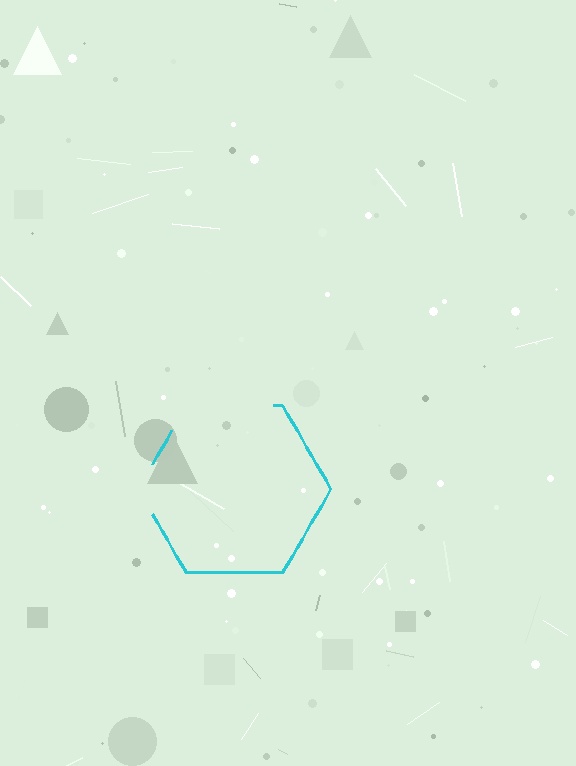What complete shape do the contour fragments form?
The contour fragments form a hexagon.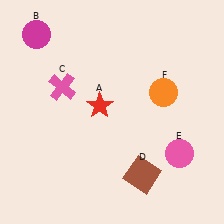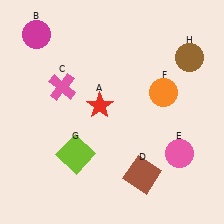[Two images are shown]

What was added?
A lime square (G), a brown circle (H) were added in Image 2.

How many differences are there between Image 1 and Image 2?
There are 2 differences between the two images.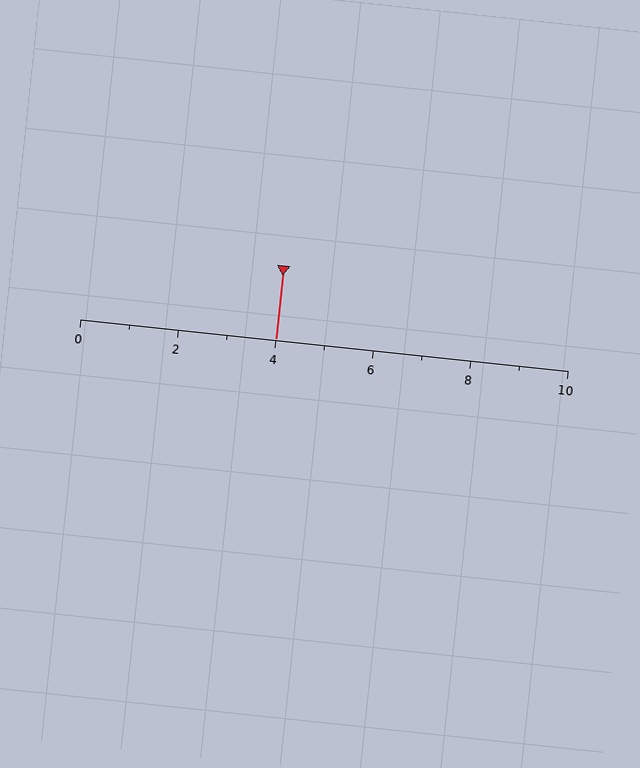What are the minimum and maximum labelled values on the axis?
The axis runs from 0 to 10.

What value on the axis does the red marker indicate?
The marker indicates approximately 4.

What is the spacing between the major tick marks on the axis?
The major ticks are spaced 2 apart.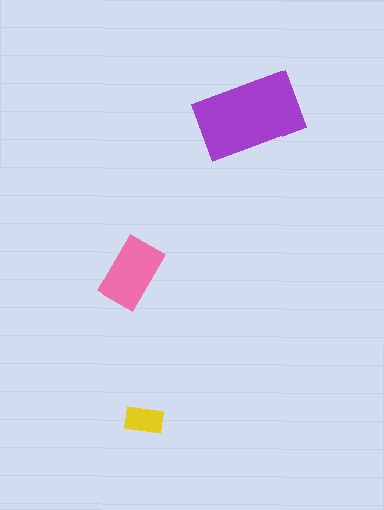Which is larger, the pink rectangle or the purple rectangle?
The purple one.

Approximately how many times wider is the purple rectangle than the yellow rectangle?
About 3 times wider.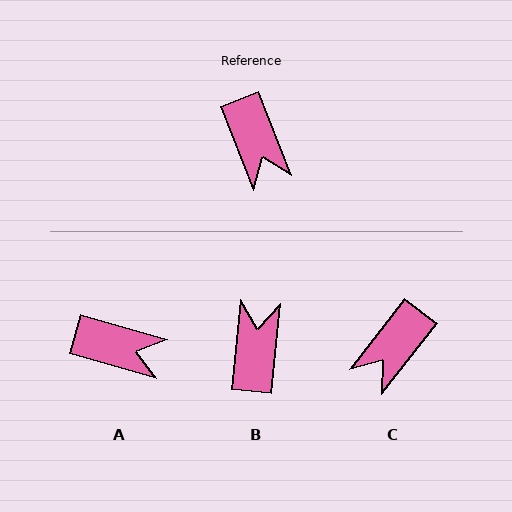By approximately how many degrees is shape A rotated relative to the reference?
Approximately 52 degrees counter-clockwise.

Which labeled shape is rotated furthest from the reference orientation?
B, about 152 degrees away.